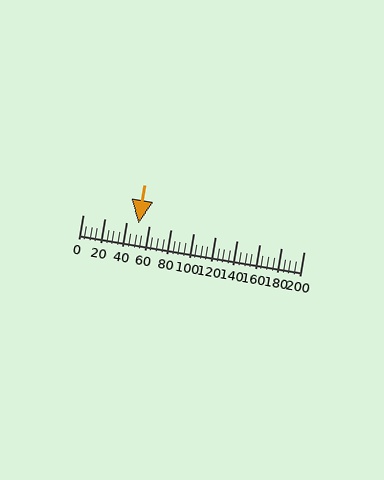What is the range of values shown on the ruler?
The ruler shows values from 0 to 200.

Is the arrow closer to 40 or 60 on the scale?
The arrow is closer to 60.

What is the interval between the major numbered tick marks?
The major tick marks are spaced 20 units apart.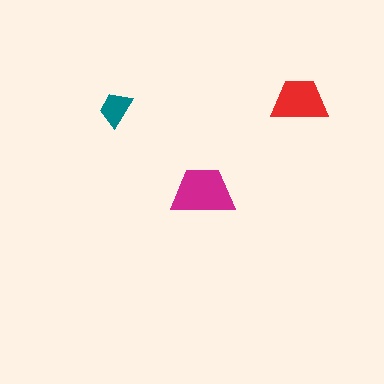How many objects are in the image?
There are 3 objects in the image.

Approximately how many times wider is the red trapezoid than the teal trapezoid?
About 1.5 times wider.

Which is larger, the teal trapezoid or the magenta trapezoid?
The magenta one.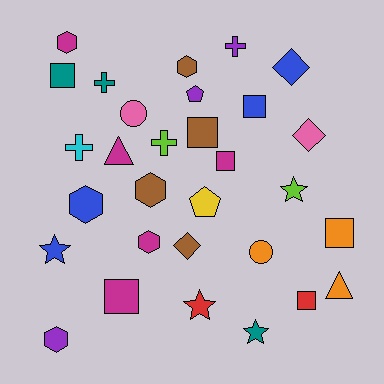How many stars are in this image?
There are 4 stars.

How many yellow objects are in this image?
There is 1 yellow object.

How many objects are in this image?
There are 30 objects.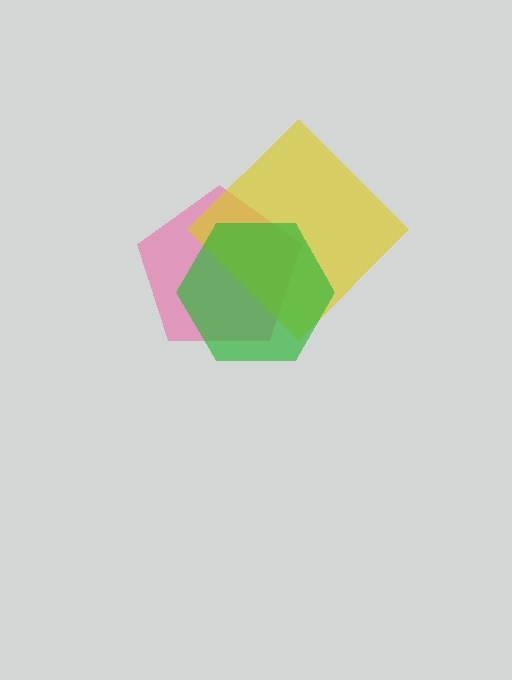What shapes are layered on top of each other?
The layered shapes are: a pink pentagon, a yellow diamond, a green hexagon.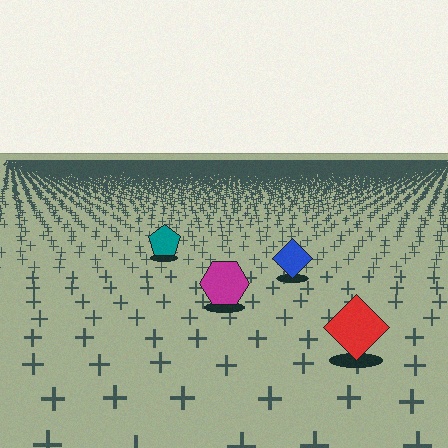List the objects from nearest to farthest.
From nearest to farthest: the red diamond, the magenta hexagon, the blue diamond, the teal pentagon.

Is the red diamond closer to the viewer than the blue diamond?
Yes. The red diamond is closer — you can tell from the texture gradient: the ground texture is coarser near it.